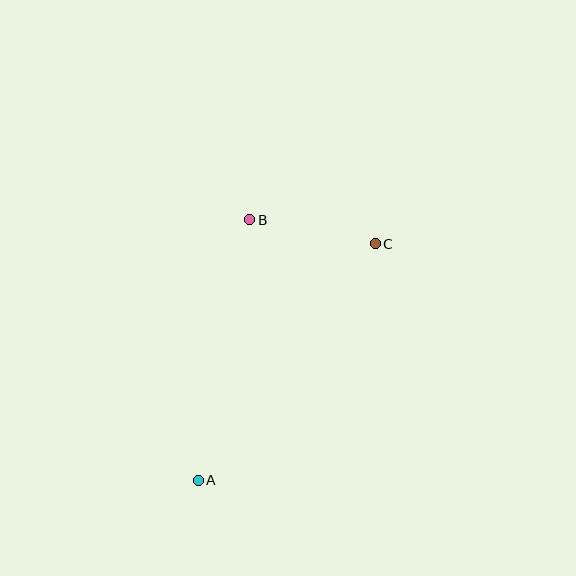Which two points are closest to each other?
Points B and C are closest to each other.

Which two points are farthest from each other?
Points A and C are farthest from each other.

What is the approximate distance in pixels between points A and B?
The distance between A and B is approximately 265 pixels.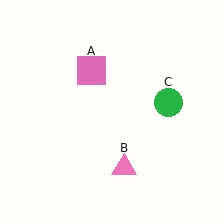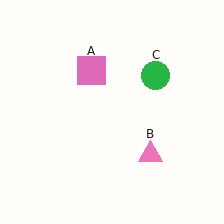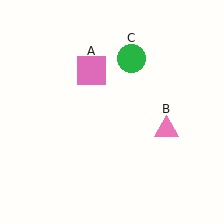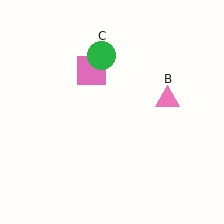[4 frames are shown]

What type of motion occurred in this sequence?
The pink triangle (object B), green circle (object C) rotated counterclockwise around the center of the scene.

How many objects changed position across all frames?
2 objects changed position: pink triangle (object B), green circle (object C).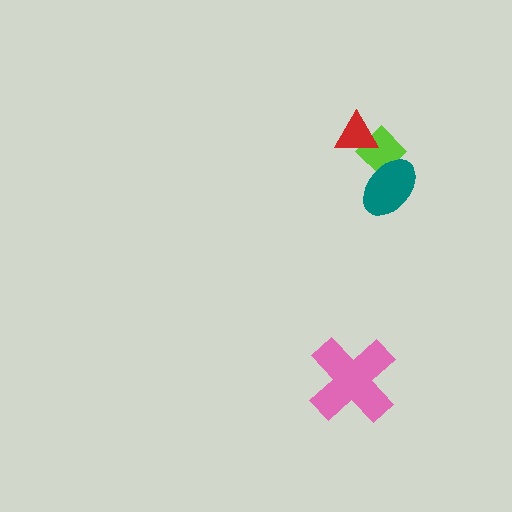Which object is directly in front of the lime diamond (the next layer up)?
The teal ellipse is directly in front of the lime diamond.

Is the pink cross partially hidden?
No, no other shape covers it.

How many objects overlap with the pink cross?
0 objects overlap with the pink cross.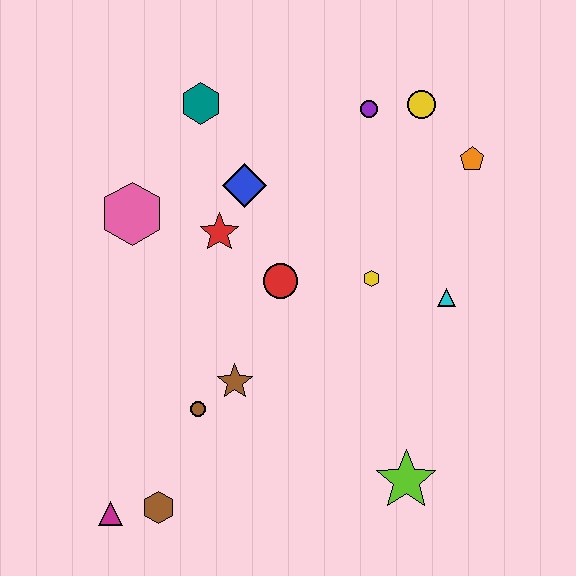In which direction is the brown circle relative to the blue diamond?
The brown circle is below the blue diamond.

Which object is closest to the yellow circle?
The purple circle is closest to the yellow circle.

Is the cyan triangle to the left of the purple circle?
No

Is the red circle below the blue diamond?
Yes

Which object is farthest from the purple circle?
The magenta triangle is farthest from the purple circle.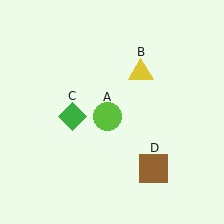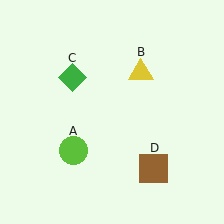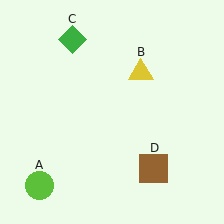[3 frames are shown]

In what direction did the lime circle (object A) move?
The lime circle (object A) moved down and to the left.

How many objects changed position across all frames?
2 objects changed position: lime circle (object A), green diamond (object C).